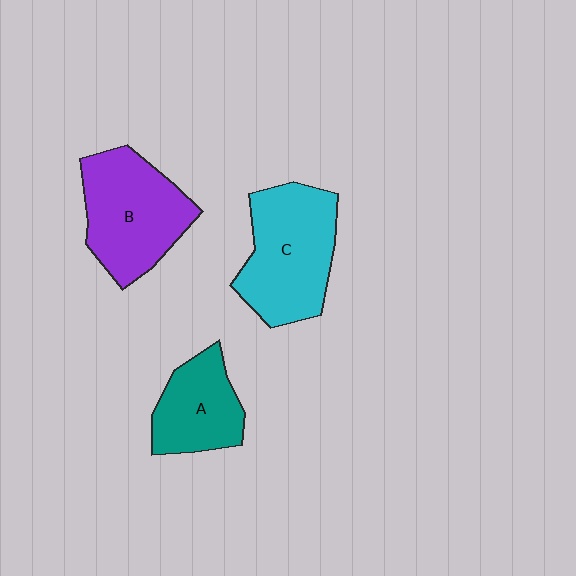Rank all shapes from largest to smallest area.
From largest to smallest: C (cyan), B (purple), A (teal).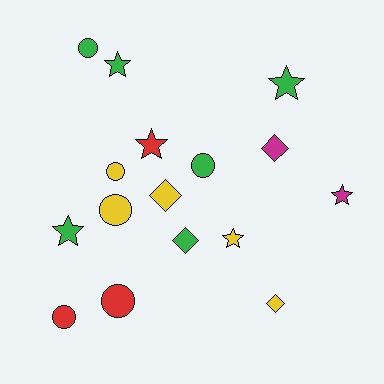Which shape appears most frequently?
Circle, with 6 objects.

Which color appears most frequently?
Green, with 6 objects.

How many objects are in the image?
There are 16 objects.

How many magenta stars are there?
There is 1 magenta star.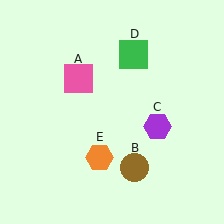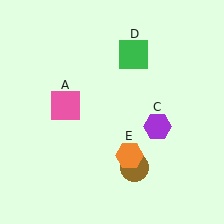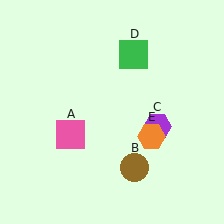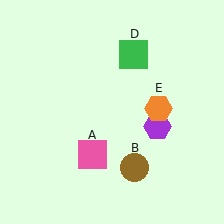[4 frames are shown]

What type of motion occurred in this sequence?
The pink square (object A), orange hexagon (object E) rotated counterclockwise around the center of the scene.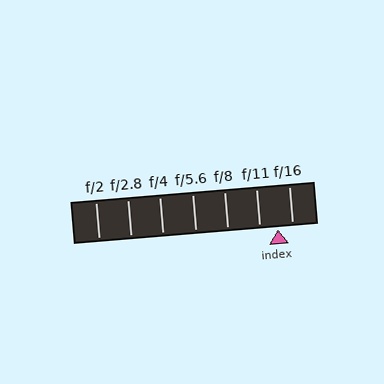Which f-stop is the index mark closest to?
The index mark is closest to f/16.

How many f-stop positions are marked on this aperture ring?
There are 7 f-stop positions marked.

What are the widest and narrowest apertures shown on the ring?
The widest aperture shown is f/2 and the narrowest is f/16.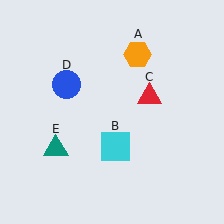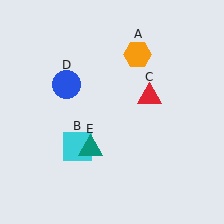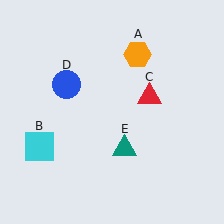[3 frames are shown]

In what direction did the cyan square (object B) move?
The cyan square (object B) moved left.